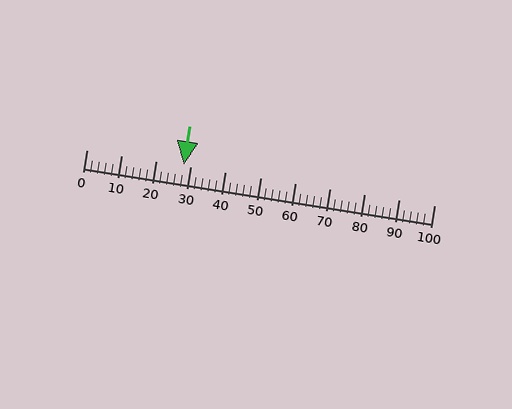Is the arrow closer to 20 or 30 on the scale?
The arrow is closer to 30.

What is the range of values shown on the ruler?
The ruler shows values from 0 to 100.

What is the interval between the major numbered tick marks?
The major tick marks are spaced 10 units apart.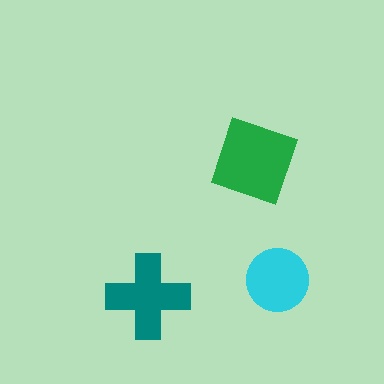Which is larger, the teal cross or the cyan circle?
The teal cross.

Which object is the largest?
The green diamond.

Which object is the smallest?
The cyan circle.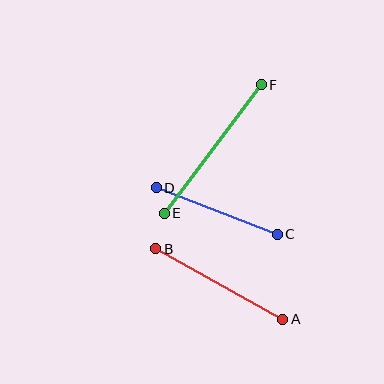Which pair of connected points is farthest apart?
Points E and F are farthest apart.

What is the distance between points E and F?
The distance is approximately 161 pixels.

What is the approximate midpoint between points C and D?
The midpoint is at approximately (217, 211) pixels.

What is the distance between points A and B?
The distance is approximately 145 pixels.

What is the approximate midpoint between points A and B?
The midpoint is at approximately (219, 284) pixels.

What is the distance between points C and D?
The distance is approximately 129 pixels.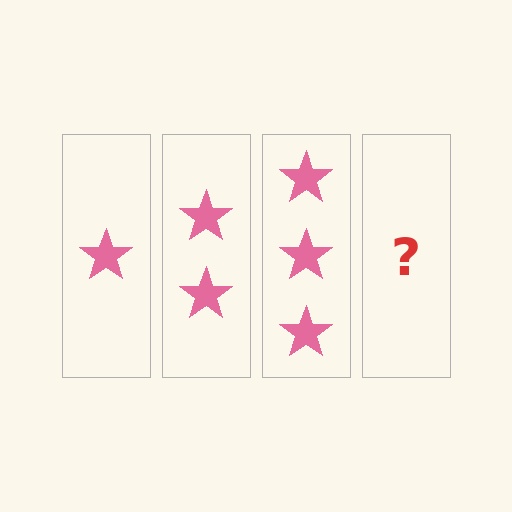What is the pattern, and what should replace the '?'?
The pattern is that each step adds one more star. The '?' should be 4 stars.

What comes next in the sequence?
The next element should be 4 stars.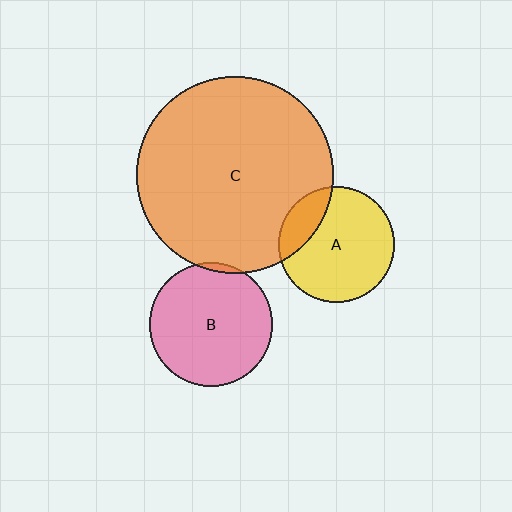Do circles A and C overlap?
Yes.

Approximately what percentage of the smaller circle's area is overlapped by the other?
Approximately 20%.